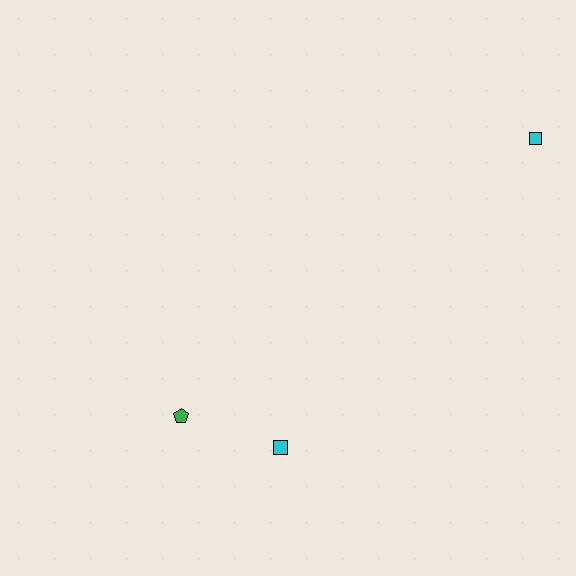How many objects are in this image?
There are 3 objects.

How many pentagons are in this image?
There is 1 pentagon.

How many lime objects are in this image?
There are no lime objects.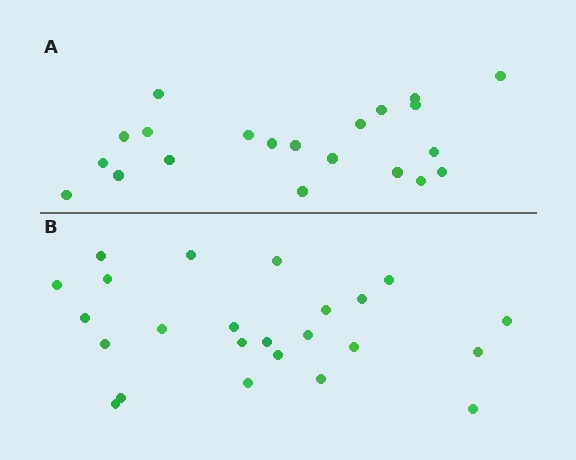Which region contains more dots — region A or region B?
Region B (the bottom region) has more dots.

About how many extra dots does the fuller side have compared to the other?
Region B has just a few more — roughly 2 or 3 more dots than region A.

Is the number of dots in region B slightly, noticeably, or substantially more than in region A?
Region B has only slightly more — the two regions are fairly close. The ratio is roughly 1.1 to 1.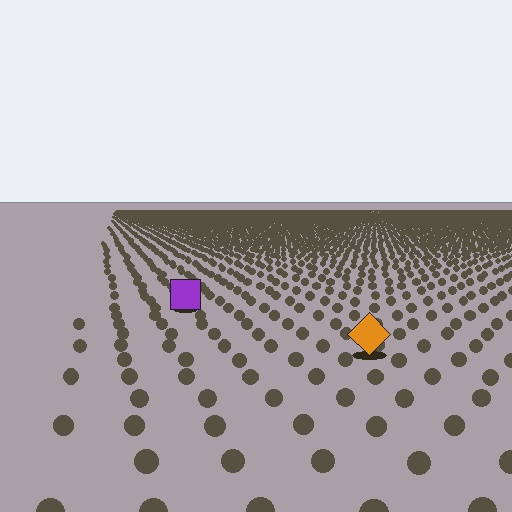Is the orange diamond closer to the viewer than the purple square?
Yes. The orange diamond is closer — you can tell from the texture gradient: the ground texture is coarser near it.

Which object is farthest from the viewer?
The purple square is farthest from the viewer. It appears smaller and the ground texture around it is denser.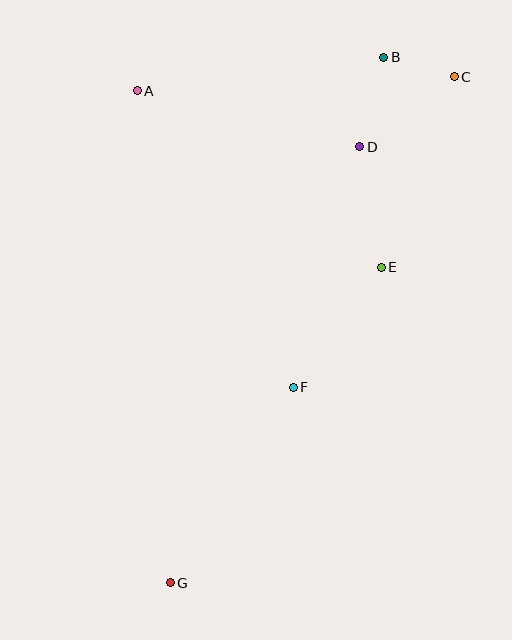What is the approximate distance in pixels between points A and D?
The distance between A and D is approximately 229 pixels.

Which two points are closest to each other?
Points B and C are closest to each other.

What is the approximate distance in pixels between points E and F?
The distance between E and F is approximately 149 pixels.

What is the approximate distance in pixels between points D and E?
The distance between D and E is approximately 122 pixels.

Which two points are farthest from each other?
Points C and G are farthest from each other.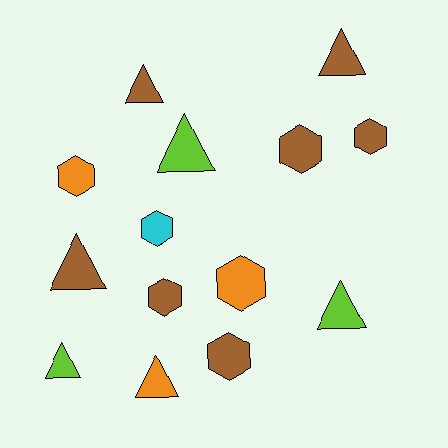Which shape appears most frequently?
Hexagon, with 7 objects.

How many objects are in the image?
There are 14 objects.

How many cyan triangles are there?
There are no cyan triangles.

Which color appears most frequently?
Brown, with 7 objects.